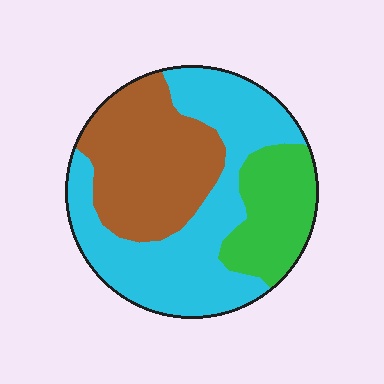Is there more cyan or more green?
Cyan.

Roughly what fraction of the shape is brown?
Brown takes up about one third (1/3) of the shape.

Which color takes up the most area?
Cyan, at roughly 45%.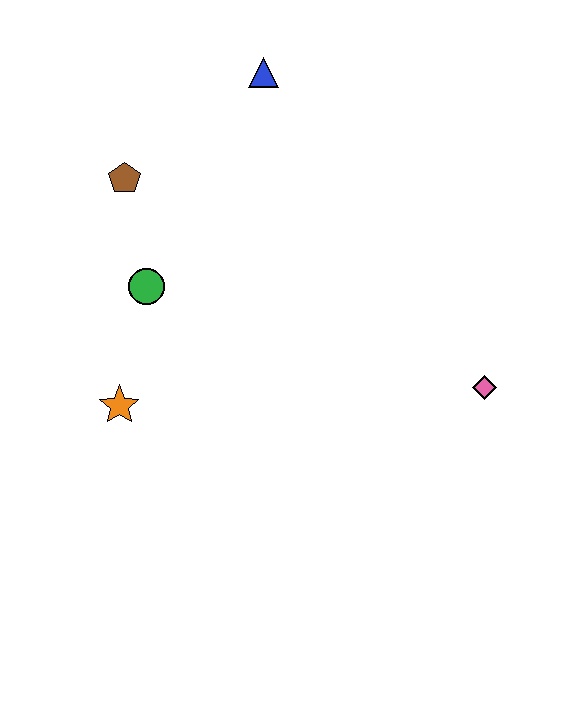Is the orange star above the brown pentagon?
No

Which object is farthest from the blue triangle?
The pink diamond is farthest from the blue triangle.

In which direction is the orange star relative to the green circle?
The orange star is below the green circle.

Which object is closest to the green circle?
The brown pentagon is closest to the green circle.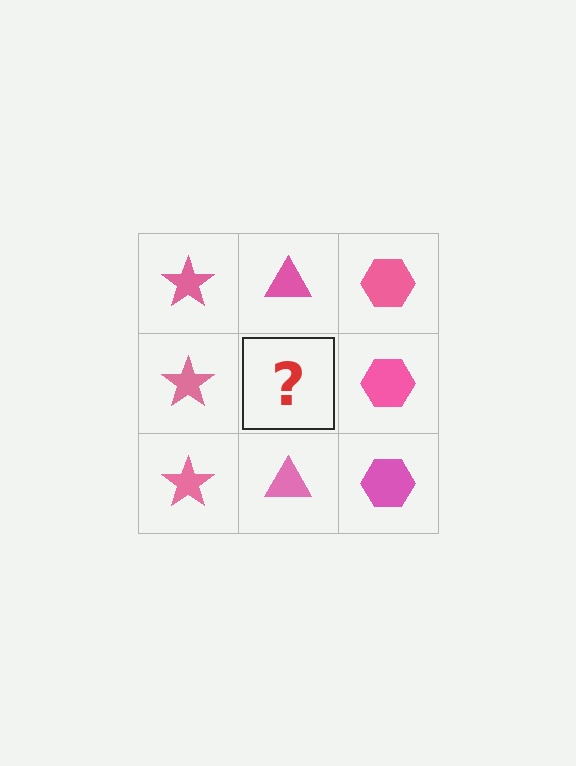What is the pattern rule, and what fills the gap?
The rule is that each column has a consistent shape. The gap should be filled with a pink triangle.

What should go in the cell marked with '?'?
The missing cell should contain a pink triangle.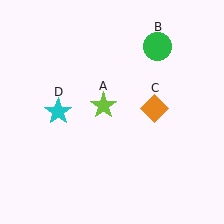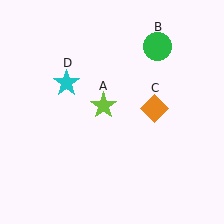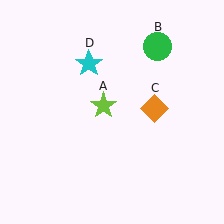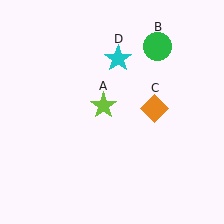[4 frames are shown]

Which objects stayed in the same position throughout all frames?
Lime star (object A) and green circle (object B) and orange diamond (object C) remained stationary.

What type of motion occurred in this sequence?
The cyan star (object D) rotated clockwise around the center of the scene.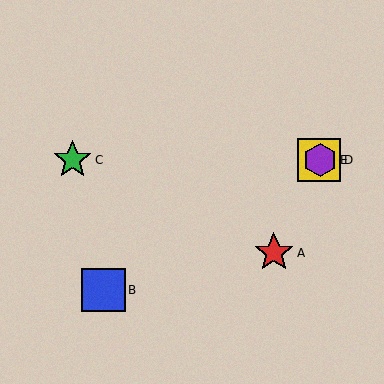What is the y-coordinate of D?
Object D is at y≈160.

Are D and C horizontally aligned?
Yes, both are at y≈160.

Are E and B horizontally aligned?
No, E is at y≈160 and B is at y≈290.